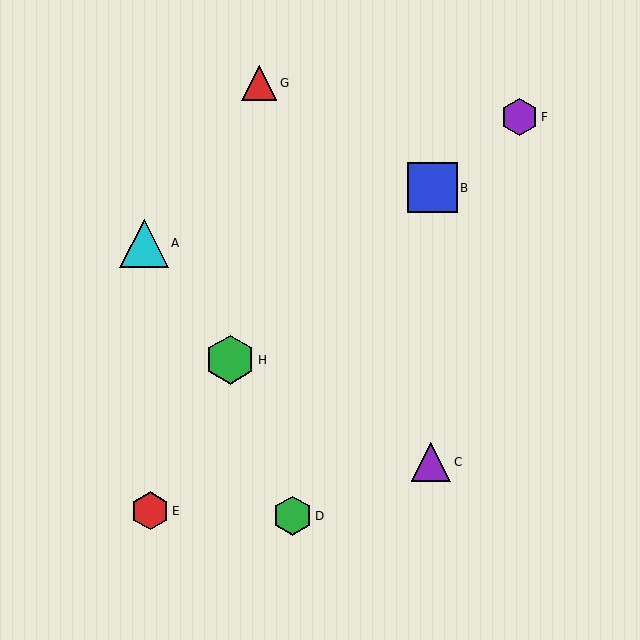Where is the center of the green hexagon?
The center of the green hexagon is at (230, 360).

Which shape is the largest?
The blue square (labeled B) is the largest.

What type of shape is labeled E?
Shape E is a red hexagon.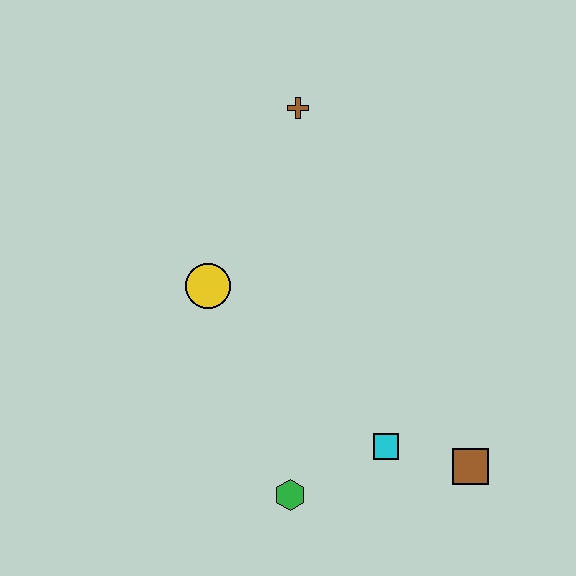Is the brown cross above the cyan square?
Yes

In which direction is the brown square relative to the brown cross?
The brown square is below the brown cross.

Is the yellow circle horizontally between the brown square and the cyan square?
No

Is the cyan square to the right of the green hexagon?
Yes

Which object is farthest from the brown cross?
The brown square is farthest from the brown cross.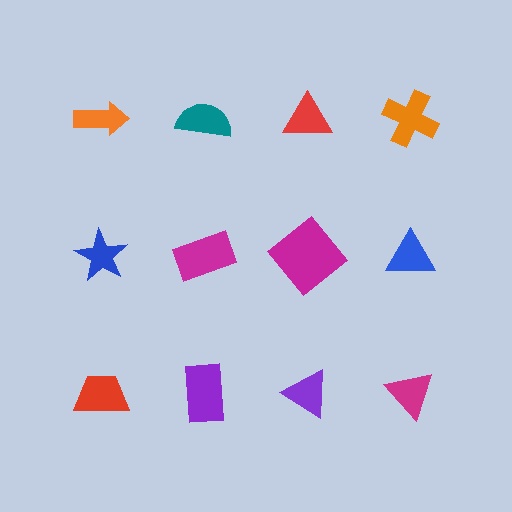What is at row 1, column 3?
A red triangle.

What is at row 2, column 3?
A magenta diamond.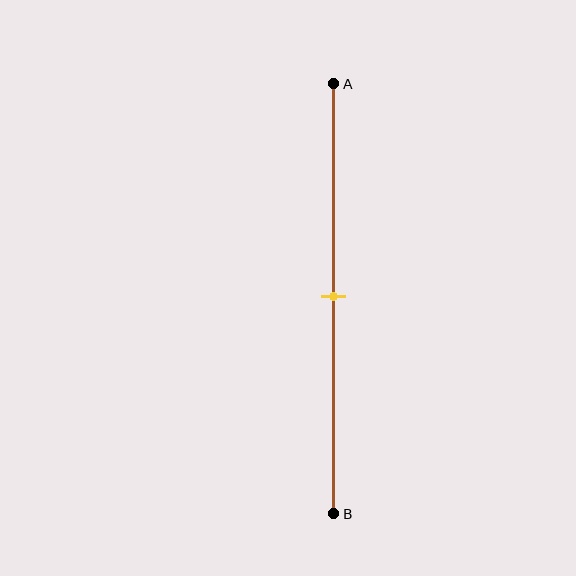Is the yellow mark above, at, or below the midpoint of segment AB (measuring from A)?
The yellow mark is approximately at the midpoint of segment AB.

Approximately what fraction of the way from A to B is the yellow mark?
The yellow mark is approximately 50% of the way from A to B.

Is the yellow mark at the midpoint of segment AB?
Yes, the mark is approximately at the midpoint.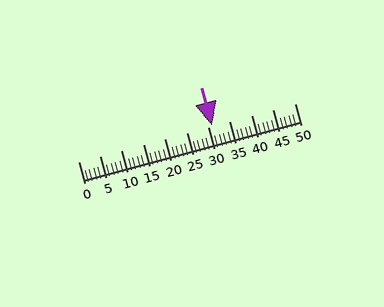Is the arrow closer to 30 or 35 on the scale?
The arrow is closer to 30.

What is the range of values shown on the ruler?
The ruler shows values from 0 to 50.